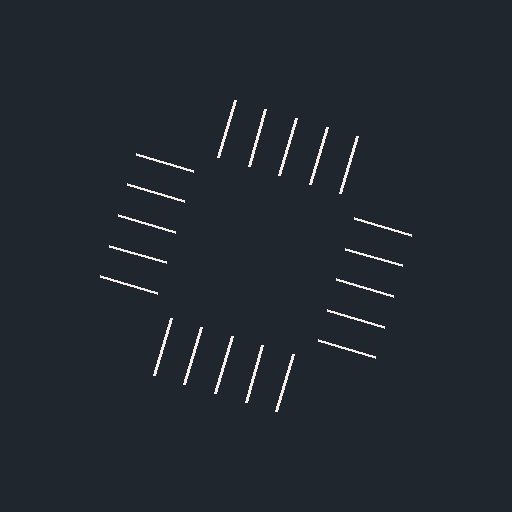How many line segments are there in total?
20 — 5 along each of the 4 edges.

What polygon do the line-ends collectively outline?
An illusory square — the line segments terminate on its edges but no continuous stroke is drawn.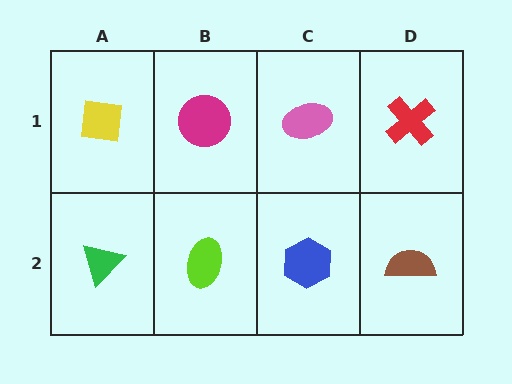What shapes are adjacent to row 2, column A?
A yellow square (row 1, column A), a lime ellipse (row 2, column B).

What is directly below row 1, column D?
A brown semicircle.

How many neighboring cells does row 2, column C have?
3.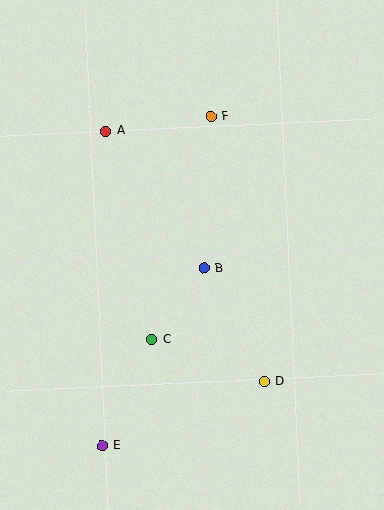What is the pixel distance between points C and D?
The distance between C and D is 120 pixels.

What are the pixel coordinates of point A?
Point A is at (106, 131).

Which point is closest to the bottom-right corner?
Point D is closest to the bottom-right corner.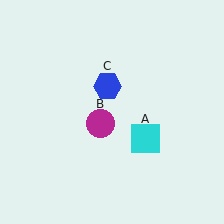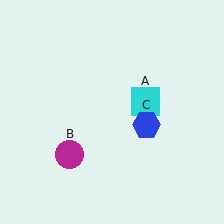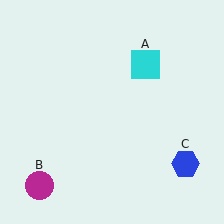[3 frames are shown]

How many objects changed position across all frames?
3 objects changed position: cyan square (object A), magenta circle (object B), blue hexagon (object C).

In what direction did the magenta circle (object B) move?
The magenta circle (object B) moved down and to the left.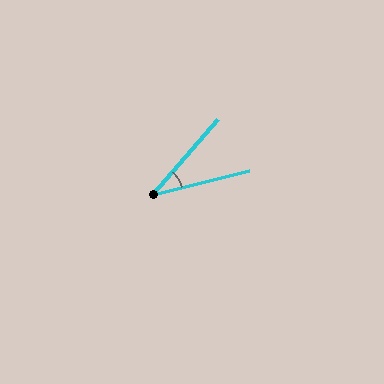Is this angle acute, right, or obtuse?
It is acute.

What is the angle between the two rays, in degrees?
Approximately 35 degrees.